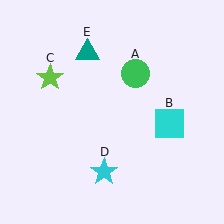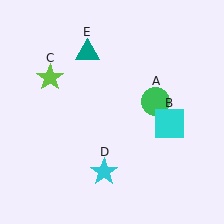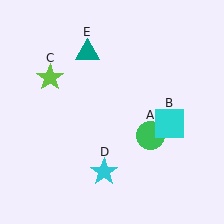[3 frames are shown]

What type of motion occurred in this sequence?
The green circle (object A) rotated clockwise around the center of the scene.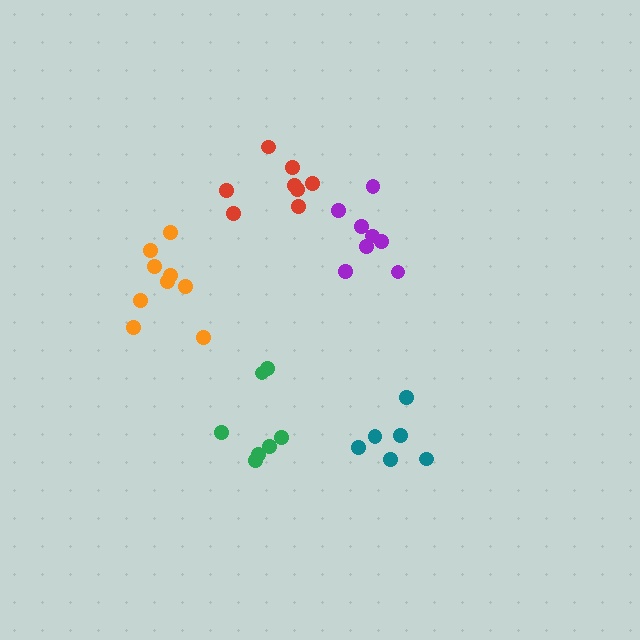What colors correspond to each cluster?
The clusters are colored: teal, orange, red, green, purple.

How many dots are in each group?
Group 1: 6 dots, Group 2: 9 dots, Group 3: 8 dots, Group 4: 7 dots, Group 5: 8 dots (38 total).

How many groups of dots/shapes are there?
There are 5 groups.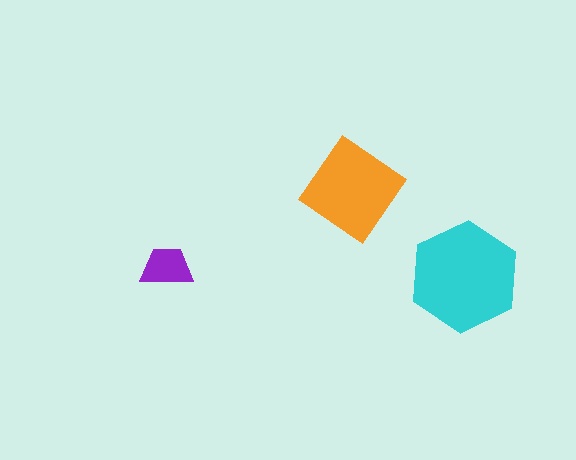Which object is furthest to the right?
The cyan hexagon is rightmost.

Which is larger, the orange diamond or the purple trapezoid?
The orange diamond.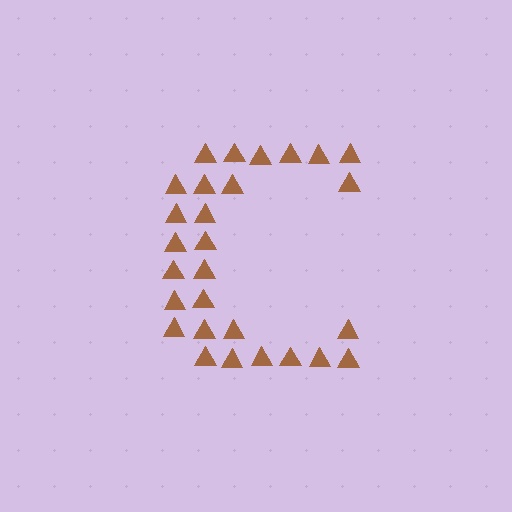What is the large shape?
The large shape is the letter C.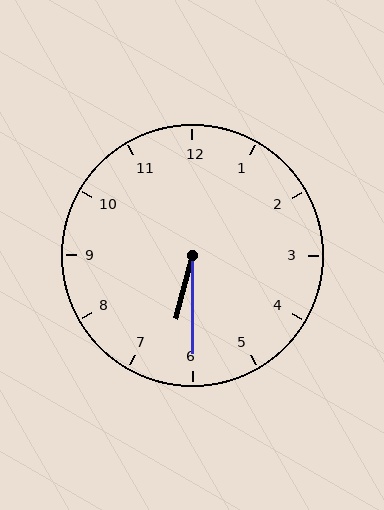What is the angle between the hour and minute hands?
Approximately 15 degrees.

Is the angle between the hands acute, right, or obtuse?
It is acute.